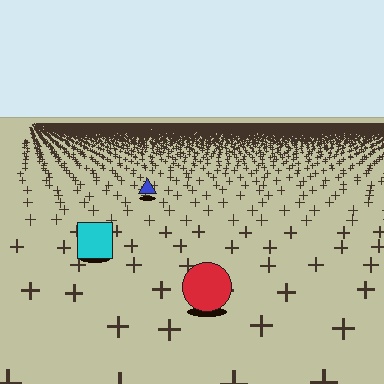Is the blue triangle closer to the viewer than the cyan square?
No. The cyan square is closer — you can tell from the texture gradient: the ground texture is coarser near it.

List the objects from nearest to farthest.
From nearest to farthest: the red circle, the cyan square, the blue triangle.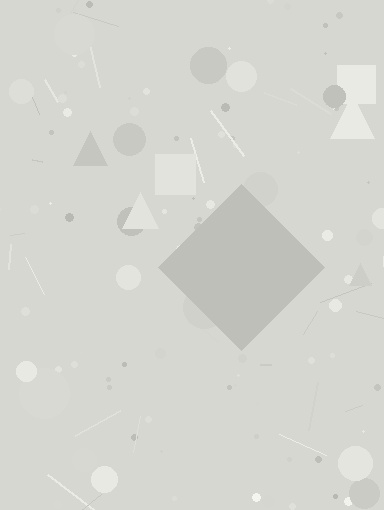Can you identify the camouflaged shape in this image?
The camouflaged shape is a diamond.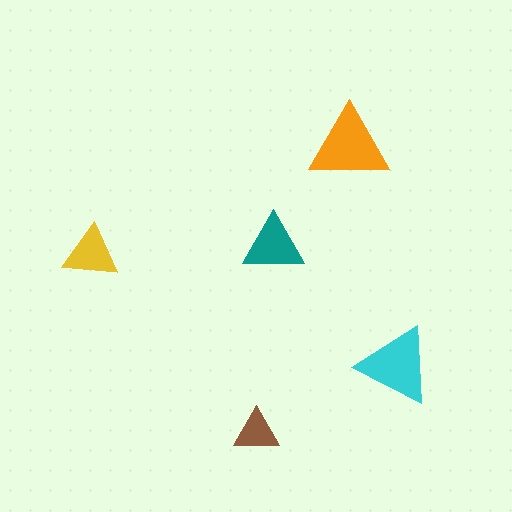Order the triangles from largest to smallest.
the orange one, the cyan one, the teal one, the yellow one, the brown one.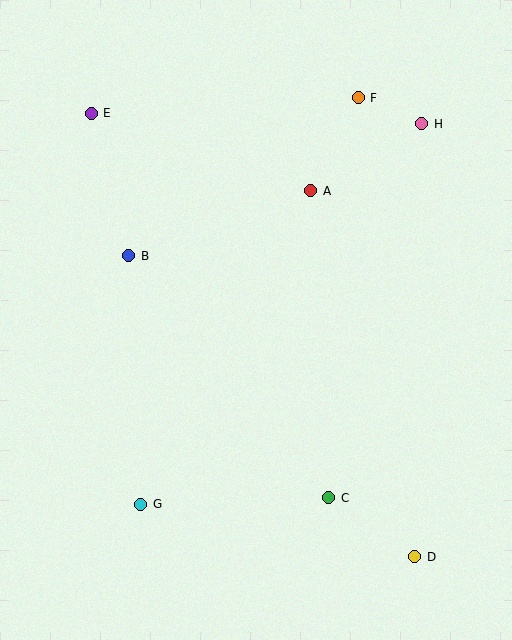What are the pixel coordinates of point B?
Point B is at (129, 256).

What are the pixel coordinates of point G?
Point G is at (141, 504).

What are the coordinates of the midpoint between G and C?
The midpoint between G and C is at (235, 501).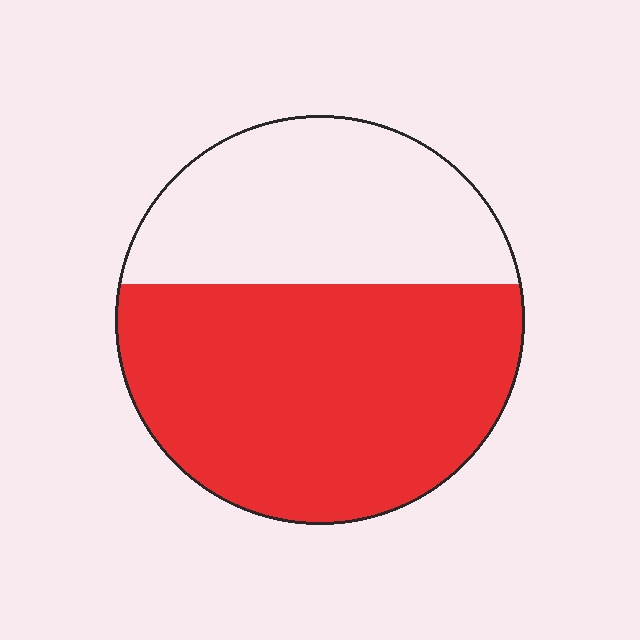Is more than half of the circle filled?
Yes.